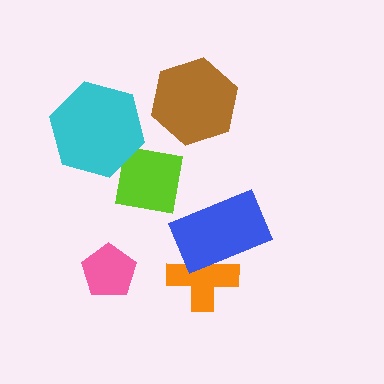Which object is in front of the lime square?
The cyan hexagon is in front of the lime square.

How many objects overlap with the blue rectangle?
1 object overlaps with the blue rectangle.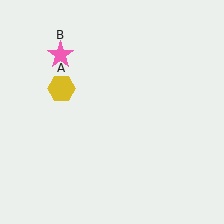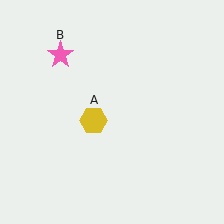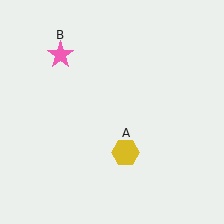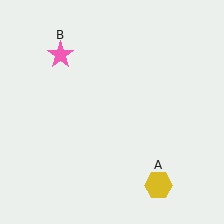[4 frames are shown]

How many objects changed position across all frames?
1 object changed position: yellow hexagon (object A).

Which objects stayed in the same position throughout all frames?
Pink star (object B) remained stationary.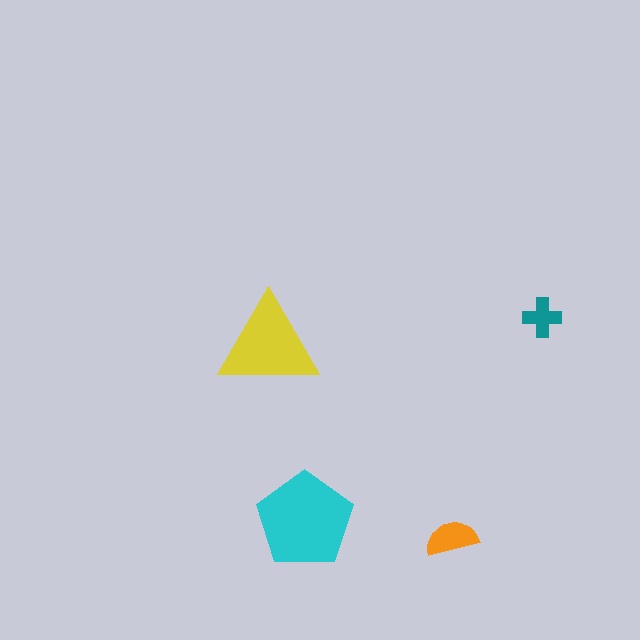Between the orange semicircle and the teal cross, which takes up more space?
The orange semicircle.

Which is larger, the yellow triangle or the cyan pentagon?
The cyan pentagon.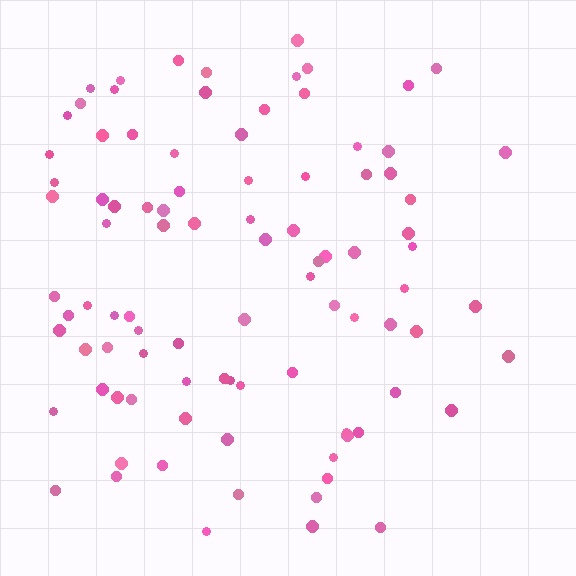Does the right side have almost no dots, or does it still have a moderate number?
Still a moderate number, just noticeably fewer than the left.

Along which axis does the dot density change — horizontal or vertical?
Horizontal.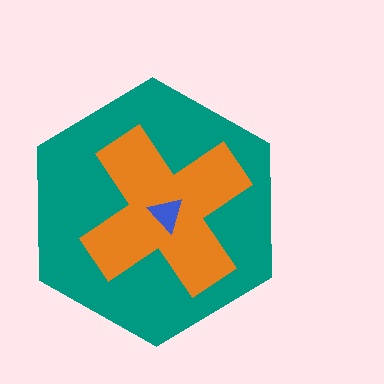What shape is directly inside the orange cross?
The blue triangle.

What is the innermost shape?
The blue triangle.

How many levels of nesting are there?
3.